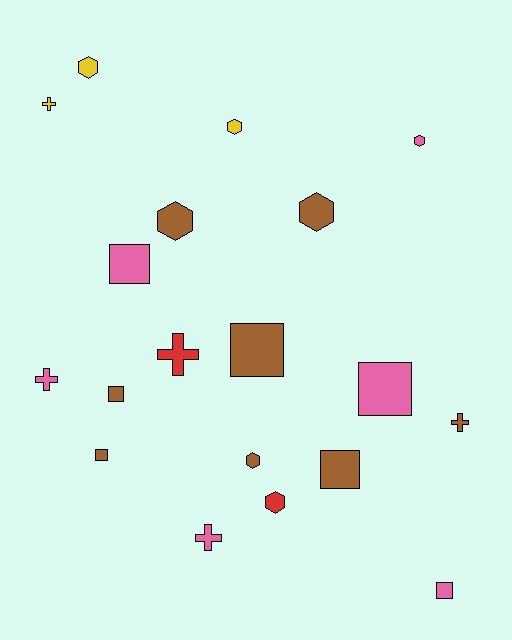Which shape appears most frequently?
Hexagon, with 7 objects.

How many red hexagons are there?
There is 1 red hexagon.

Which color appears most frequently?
Brown, with 8 objects.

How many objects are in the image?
There are 19 objects.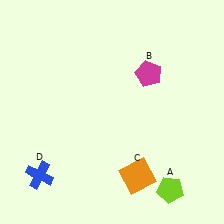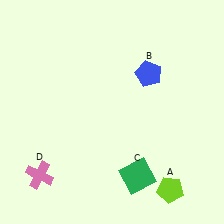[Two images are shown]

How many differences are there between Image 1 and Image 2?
There are 3 differences between the two images.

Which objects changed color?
B changed from magenta to blue. C changed from orange to green. D changed from blue to pink.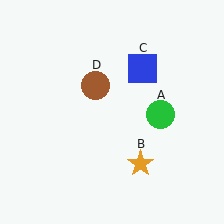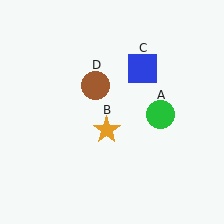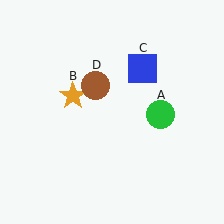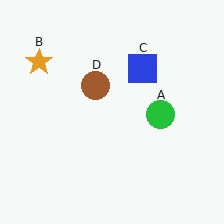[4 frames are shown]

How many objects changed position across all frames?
1 object changed position: orange star (object B).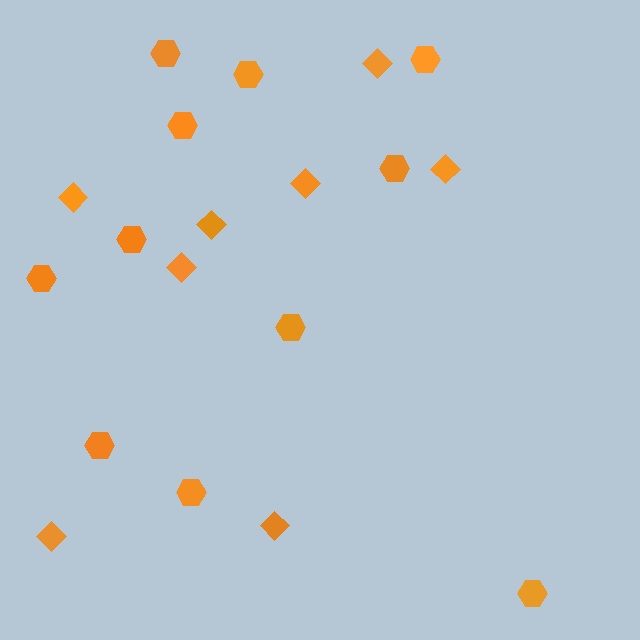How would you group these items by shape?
There are 2 groups: one group of hexagons (11) and one group of diamonds (8).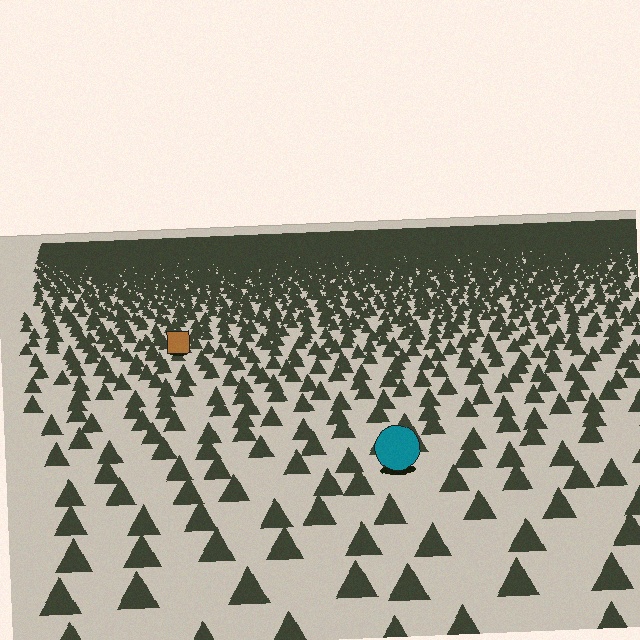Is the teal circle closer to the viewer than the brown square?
Yes. The teal circle is closer — you can tell from the texture gradient: the ground texture is coarser near it.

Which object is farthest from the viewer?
The brown square is farthest from the viewer. It appears smaller and the ground texture around it is denser.